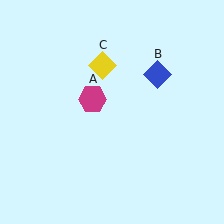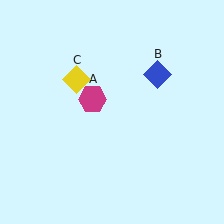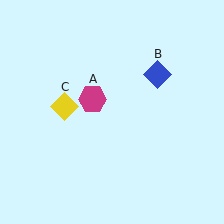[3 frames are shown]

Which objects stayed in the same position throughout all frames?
Magenta hexagon (object A) and blue diamond (object B) remained stationary.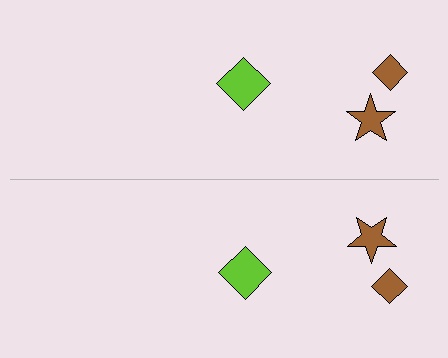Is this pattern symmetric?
Yes, this pattern has bilateral (reflection) symmetry.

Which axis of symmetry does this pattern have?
The pattern has a horizontal axis of symmetry running through the center of the image.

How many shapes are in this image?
There are 6 shapes in this image.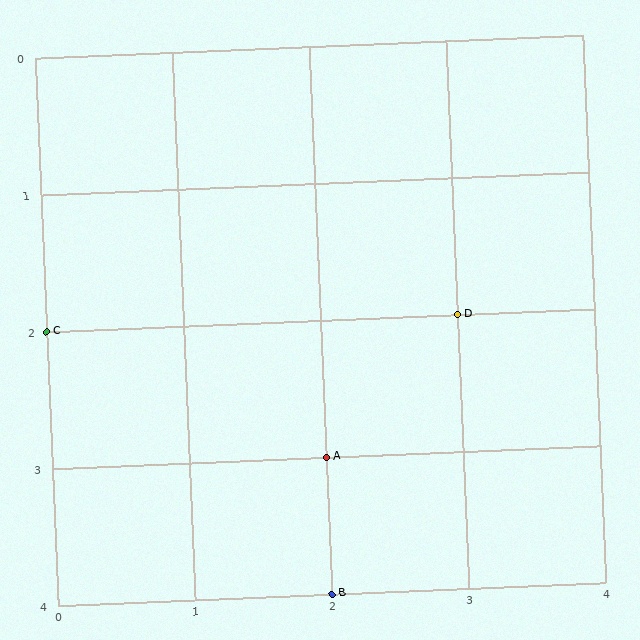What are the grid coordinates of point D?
Point D is at grid coordinates (3, 2).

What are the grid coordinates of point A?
Point A is at grid coordinates (2, 3).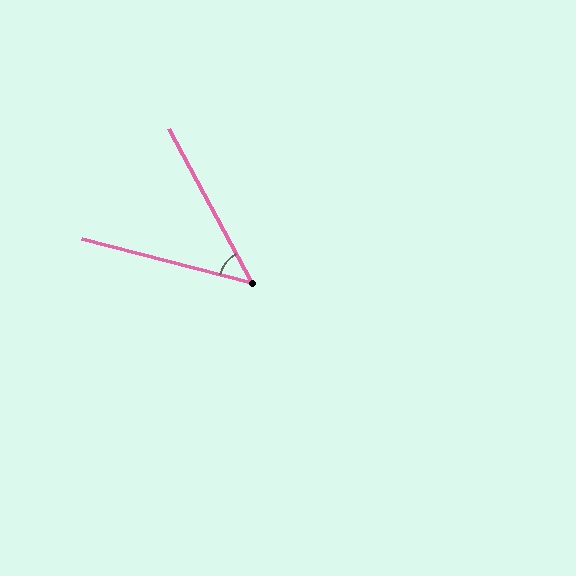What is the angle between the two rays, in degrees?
Approximately 47 degrees.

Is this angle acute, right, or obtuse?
It is acute.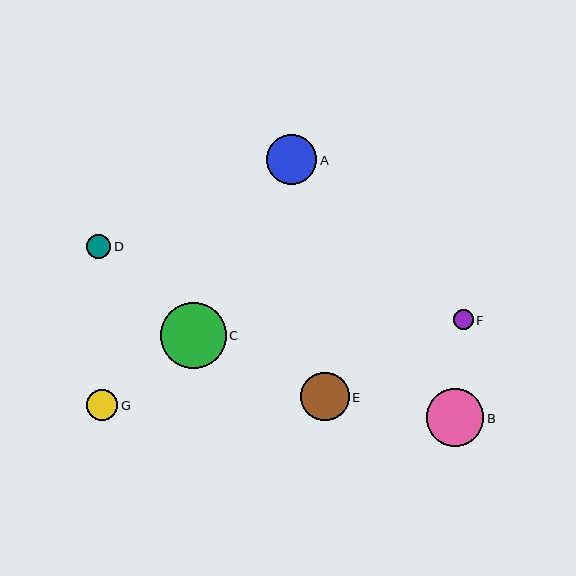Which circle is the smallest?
Circle F is the smallest with a size of approximately 20 pixels.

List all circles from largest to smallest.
From largest to smallest: C, B, A, E, G, D, F.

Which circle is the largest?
Circle C is the largest with a size of approximately 65 pixels.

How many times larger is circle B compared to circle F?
Circle B is approximately 2.9 times the size of circle F.